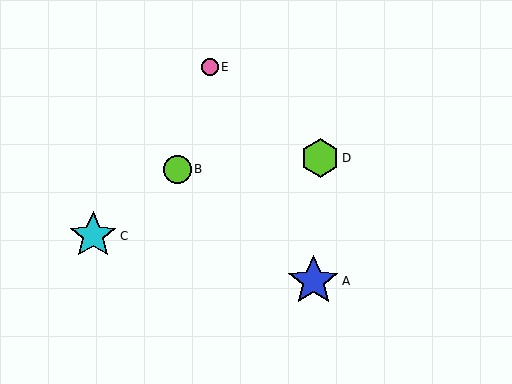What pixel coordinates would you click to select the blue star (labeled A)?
Click at (313, 281) to select the blue star A.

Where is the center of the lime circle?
The center of the lime circle is at (177, 169).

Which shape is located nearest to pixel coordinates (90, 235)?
The cyan star (labeled C) at (93, 236) is nearest to that location.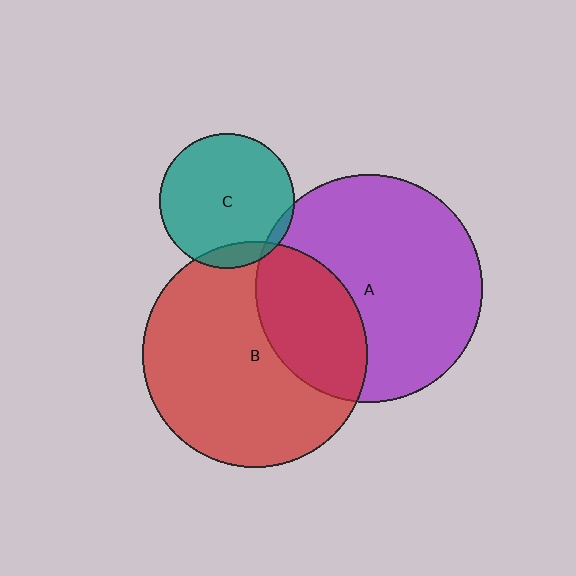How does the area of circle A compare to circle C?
Approximately 2.8 times.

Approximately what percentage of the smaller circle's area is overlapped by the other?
Approximately 30%.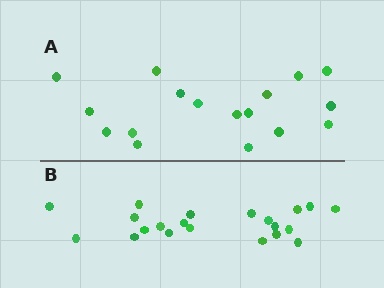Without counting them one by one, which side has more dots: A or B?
Region B (the bottom region) has more dots.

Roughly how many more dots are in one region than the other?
Region B has about 4 more dots than region A.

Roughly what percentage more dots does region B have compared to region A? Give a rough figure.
About 25% more.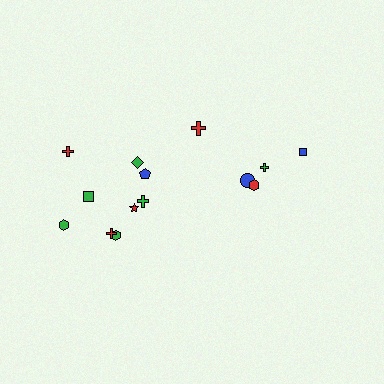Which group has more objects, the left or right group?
The left group.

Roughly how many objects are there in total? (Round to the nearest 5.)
Roughly 15 objects in total.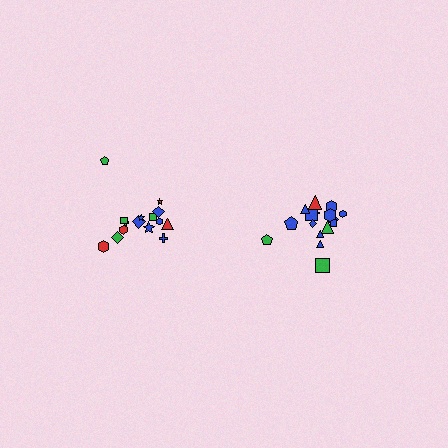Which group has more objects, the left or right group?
The right group.